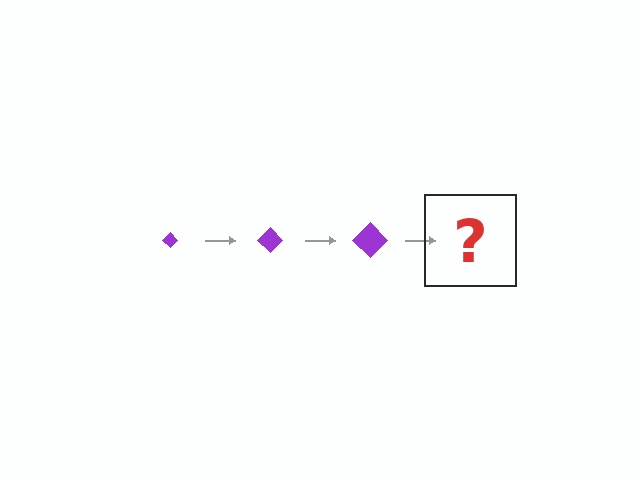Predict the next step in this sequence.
The next step is a purple diamond, larger than the previous one.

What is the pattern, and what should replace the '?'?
The pattern is that the diamond gets progressively larger each step. The '?' should be a purple diamond, larger than the previous one.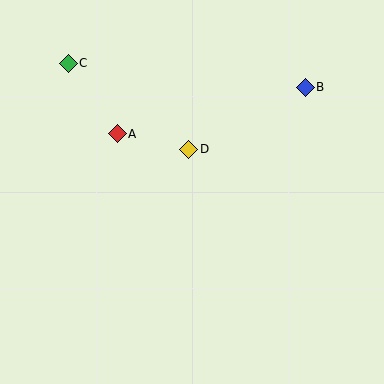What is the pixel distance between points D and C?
The distance between D and C is 148 pixels.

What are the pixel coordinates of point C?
Point C is at (68, 63).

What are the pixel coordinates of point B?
Point B is at (305, 87).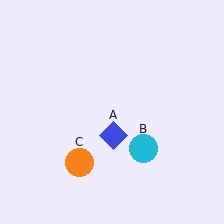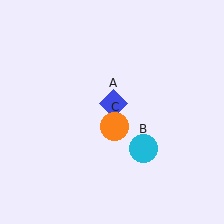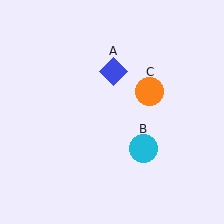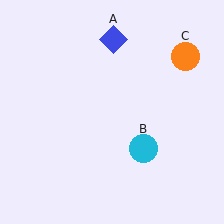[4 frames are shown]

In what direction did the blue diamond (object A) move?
The blue diamond (object A) moved up.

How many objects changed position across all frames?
2 objects changed position: blue diamond (object A), orange circle (object C).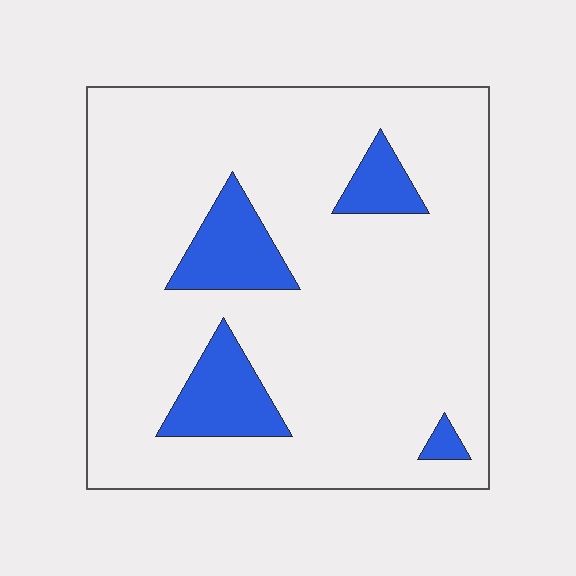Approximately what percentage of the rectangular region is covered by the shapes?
Approximately 15%.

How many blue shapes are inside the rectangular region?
4.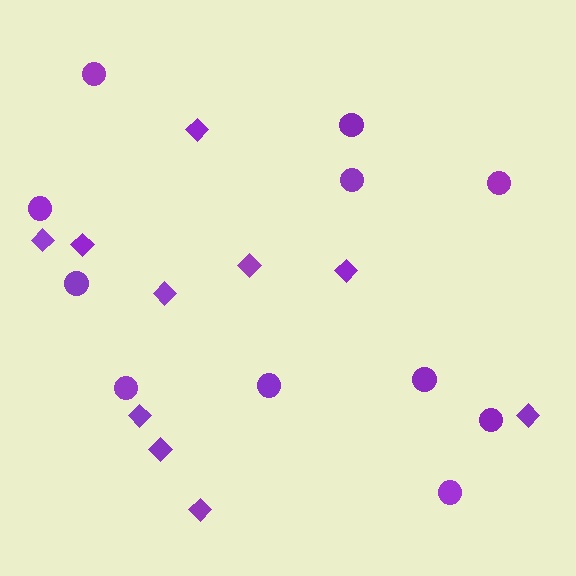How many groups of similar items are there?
There are 2 groups: one group of circles (11) and one group of diamonds (10).